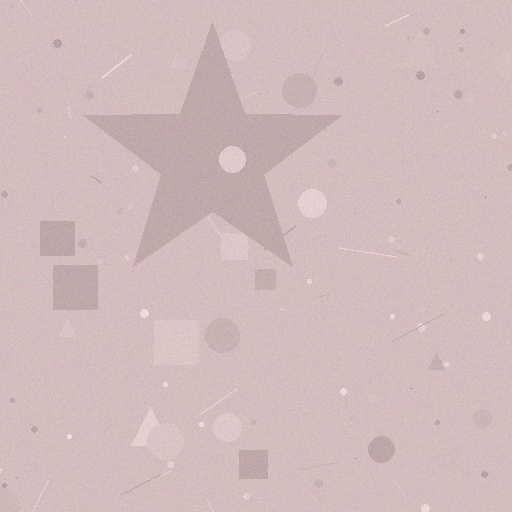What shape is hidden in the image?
A star is hidden in the image.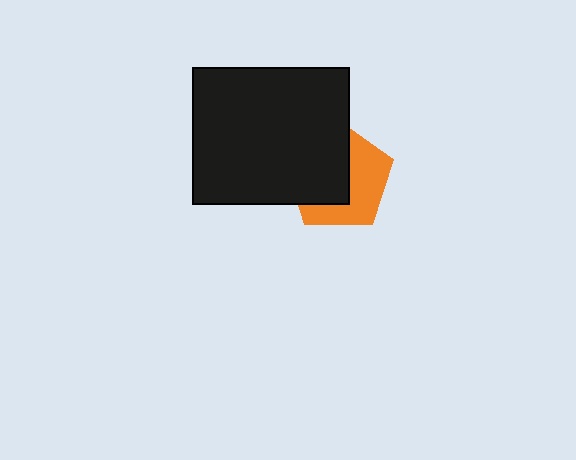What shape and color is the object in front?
The object in front is a black rectangle.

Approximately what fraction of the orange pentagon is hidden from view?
Roughly 52% of the orange pentagon is hidden behind the black rectangle.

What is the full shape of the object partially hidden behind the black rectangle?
The partially hidden object is an orange pentagon.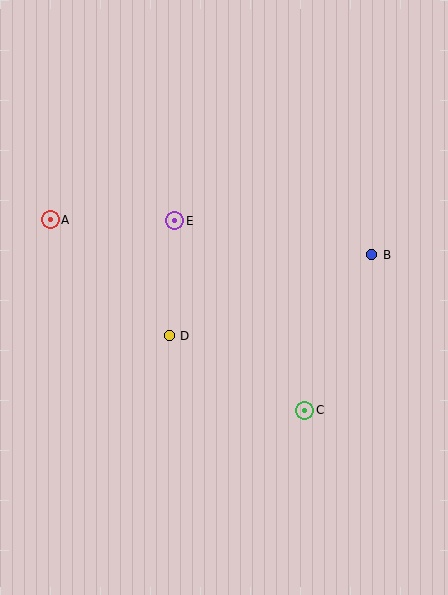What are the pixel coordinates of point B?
Point B is at (372, 255).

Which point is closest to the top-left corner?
Point A is closest to the top-left corner.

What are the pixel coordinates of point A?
Point A is at (50, 220).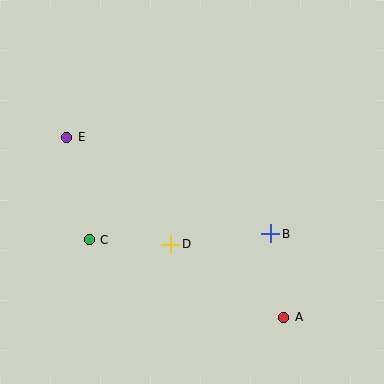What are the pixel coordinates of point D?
Point D is at (171, 244).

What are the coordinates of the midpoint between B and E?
The midpoint between B and E is at (169, 185).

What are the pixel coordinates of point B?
Point B is at (271, 234).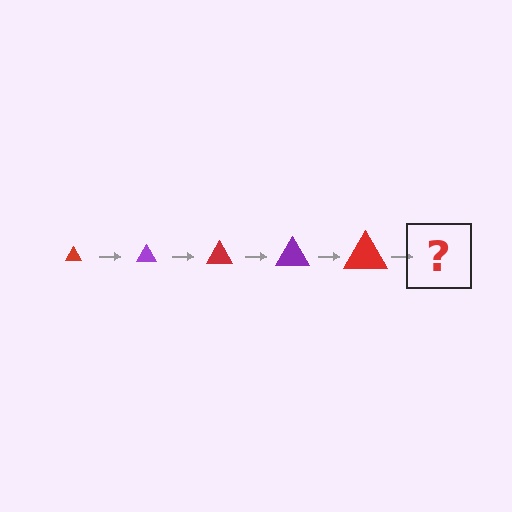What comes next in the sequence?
The next element should be a purple triangle, larger than the previous one.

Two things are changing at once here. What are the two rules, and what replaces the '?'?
The two rules are that the triangle grows larger each step and the color cycles through red and purple. The '?' should be a purple triangle, larger than the previous one.